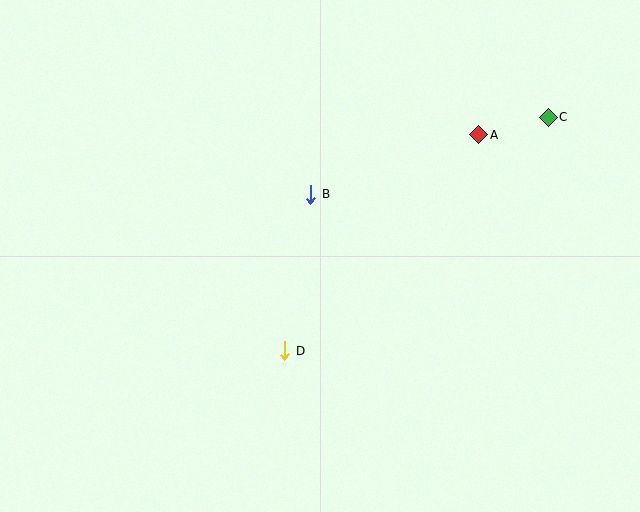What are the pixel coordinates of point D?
Point D is at (285, 351).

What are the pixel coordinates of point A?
Point A is at (479, 135).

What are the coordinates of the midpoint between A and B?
The midpoint between A and B is at (395, 164).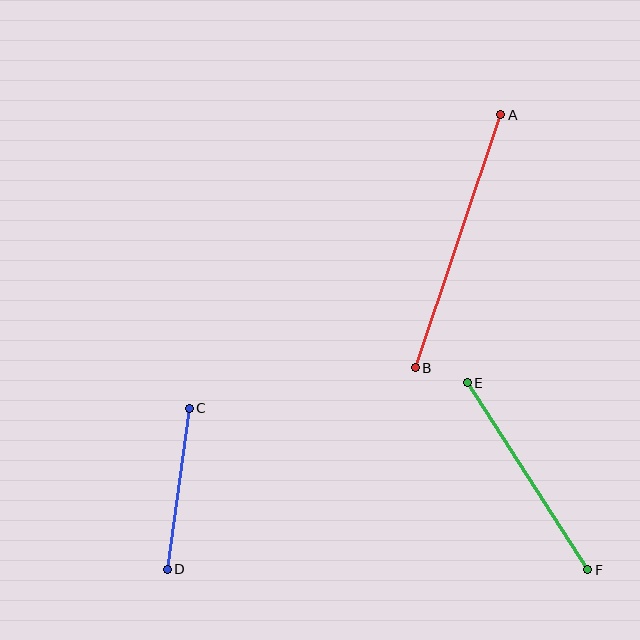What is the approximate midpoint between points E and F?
The midpoint is at approximately (527, 476) pixels.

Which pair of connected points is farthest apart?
Points A and B are farthest apart.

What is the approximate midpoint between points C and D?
The midpoint is at approximately (178, 489) pixels.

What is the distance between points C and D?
The distance is approximately 162 pixels.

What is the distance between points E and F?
The distance is approximately 222 pixels.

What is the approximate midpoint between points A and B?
The midpoint is at approximately (458, 241) pixels.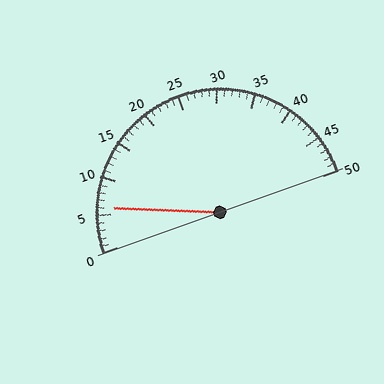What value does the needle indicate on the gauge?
The needle indicates approximately 6.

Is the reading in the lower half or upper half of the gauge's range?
The reading is in the lower half of the range (0 to 50).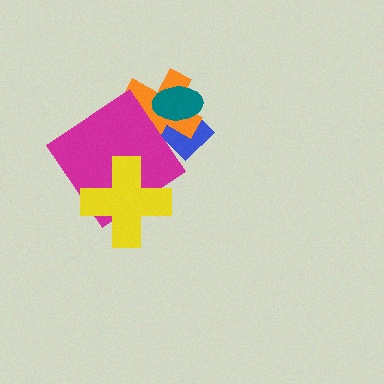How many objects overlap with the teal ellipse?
2 objects overlap with the teal ellipse.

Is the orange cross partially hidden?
Yes, it is partially covered by another shape.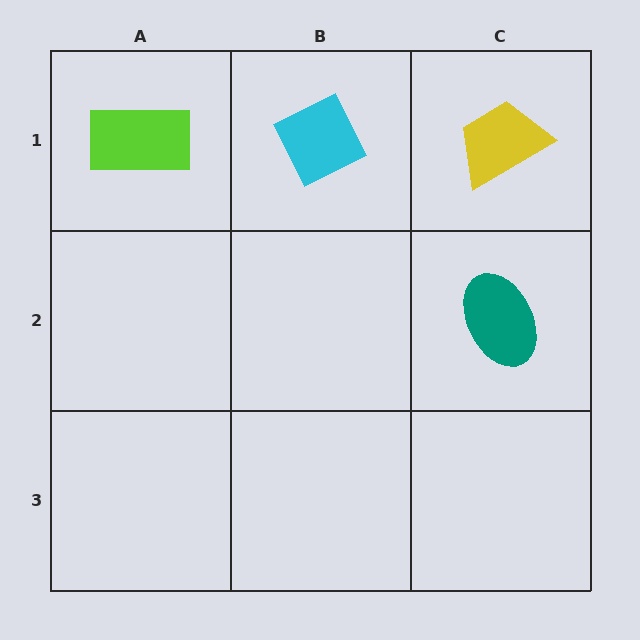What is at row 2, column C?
A teal ellipse.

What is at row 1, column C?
A yellow trapezoid.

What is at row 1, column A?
A lime rectangle.